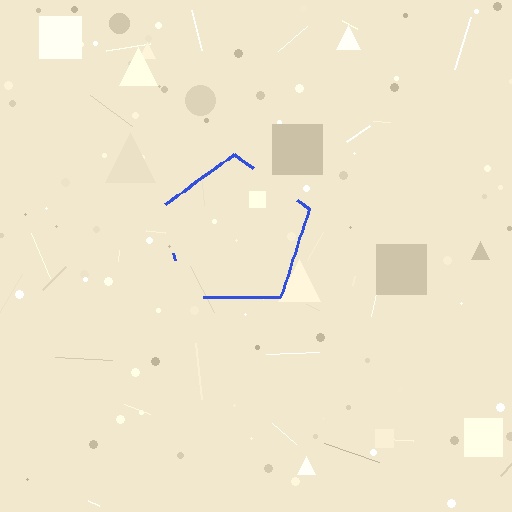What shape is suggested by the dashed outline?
The dashed outline suggests a pentagon.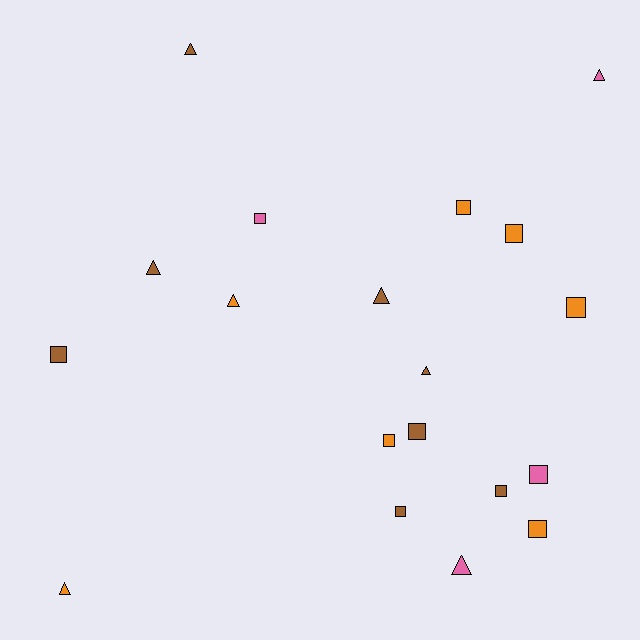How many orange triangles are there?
There are 2 orange triangles.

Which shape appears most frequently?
Square, with 11 objects.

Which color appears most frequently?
Brown, with 8 objects.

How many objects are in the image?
There are 19 objects.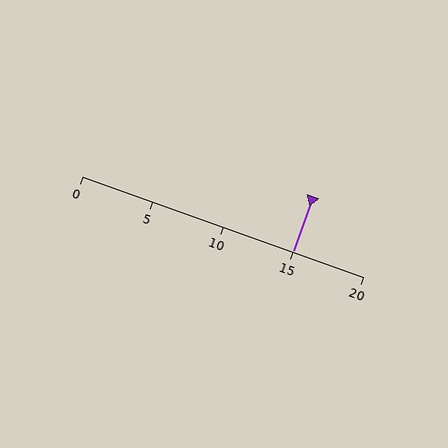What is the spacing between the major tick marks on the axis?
The major ticks are spaced 5 apart.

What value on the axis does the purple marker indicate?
The marker indicates approximately 15.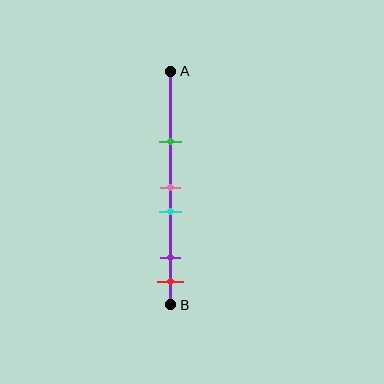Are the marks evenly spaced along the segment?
No, the marks are not evenly spaced.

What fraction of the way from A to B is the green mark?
The green mark is approximately 30% (0.3) of the way from A to B.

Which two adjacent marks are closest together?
The pink and cyan marks are the closest adjacent pair.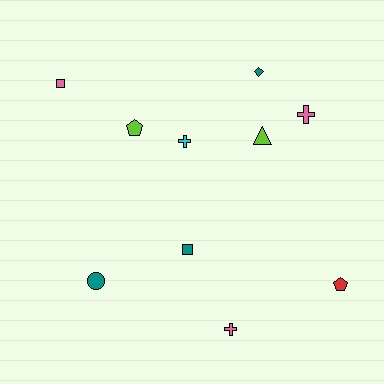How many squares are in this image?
There are 2 squares.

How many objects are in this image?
There are 10 objects.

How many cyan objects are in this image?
There is 1 cyan object.